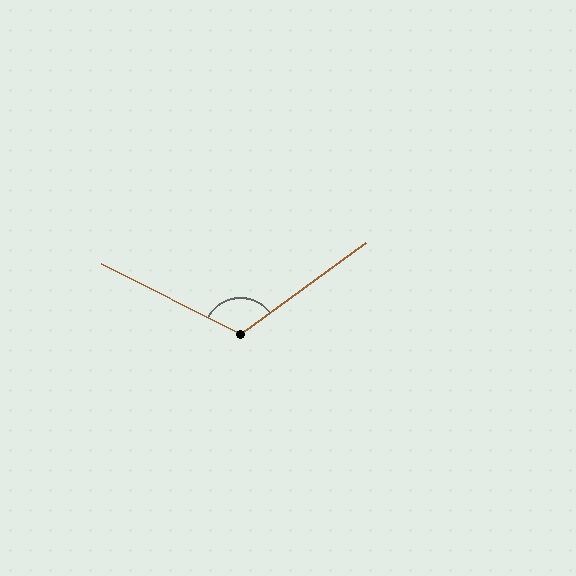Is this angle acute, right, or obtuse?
It is obtuse.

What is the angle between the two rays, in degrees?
Approximately 118 degrees.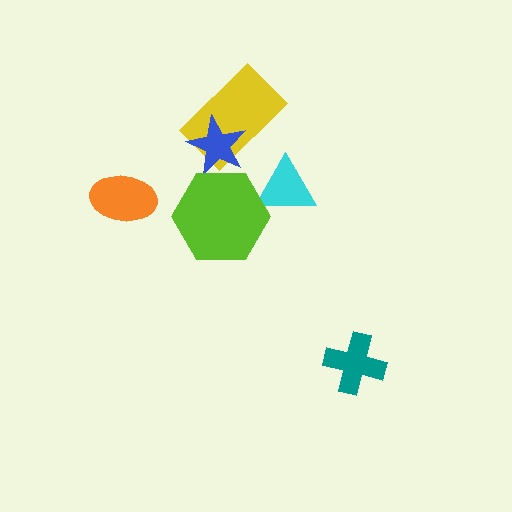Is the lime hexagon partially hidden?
No, no other shape covers it.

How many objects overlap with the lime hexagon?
2 objects overlap with the lime hexagon.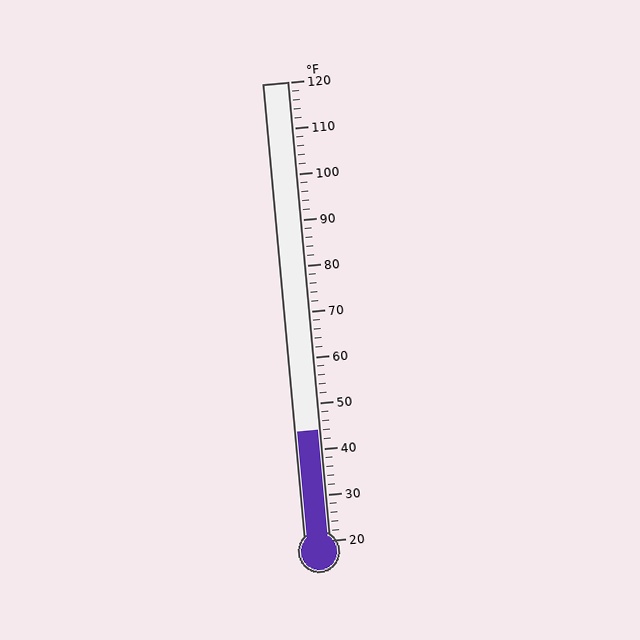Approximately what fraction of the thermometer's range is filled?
The thermometer is filled to approximately 25% of its range.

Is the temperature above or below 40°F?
The temperature is above 40°F.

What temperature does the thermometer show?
The thermometer shows approximately 44°F.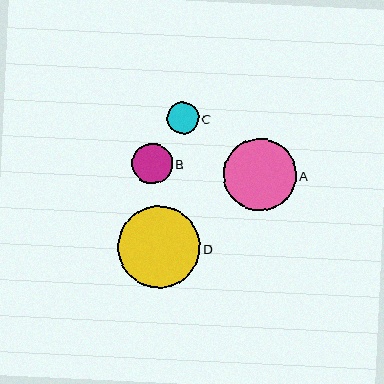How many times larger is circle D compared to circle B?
Circle D is approximately 2.0 times the size of circle B.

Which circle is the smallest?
Circle C is the smallest with a size of approximately 32 pixels.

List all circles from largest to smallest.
From largest to smallest: D, A, B, C.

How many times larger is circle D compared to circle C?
Circle D is approximately 2.6 times the size of circle C.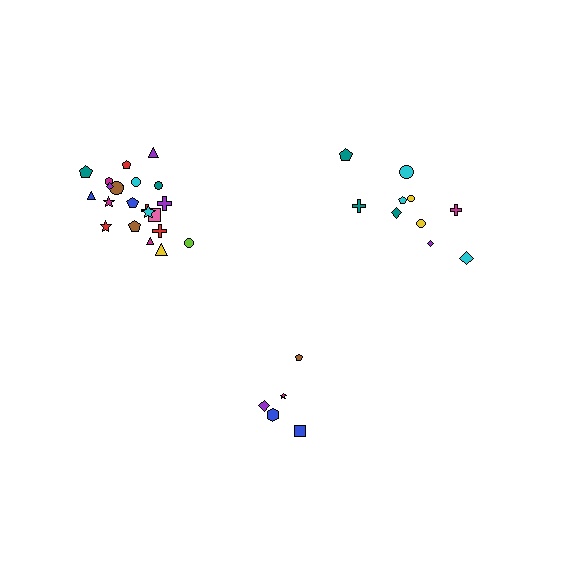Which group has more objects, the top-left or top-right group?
The top-left group.